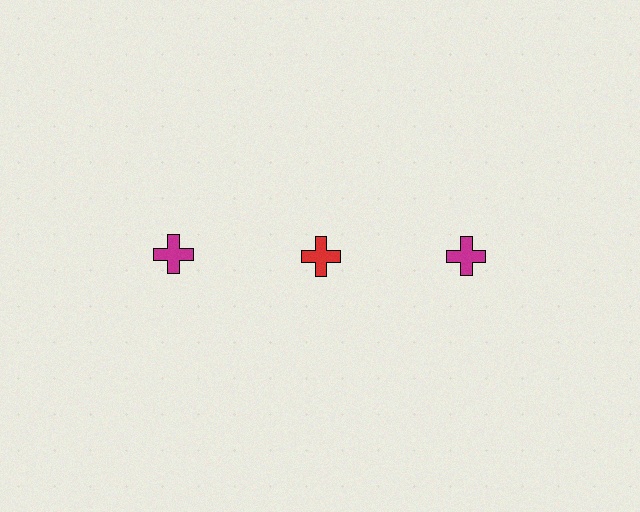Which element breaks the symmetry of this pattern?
The red cross in the top row, second from left column breaks the symmetry. All other shapes are magenta crosses.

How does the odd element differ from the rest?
It has a different color: red instead of magenta.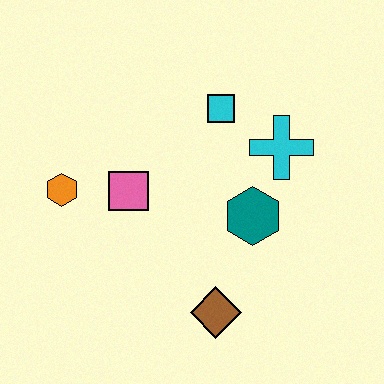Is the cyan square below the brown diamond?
No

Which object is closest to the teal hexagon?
The cyan cross is closest to the teal hexagon.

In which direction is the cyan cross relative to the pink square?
The cyan cross is to the right of the pink square.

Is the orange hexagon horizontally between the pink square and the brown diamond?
No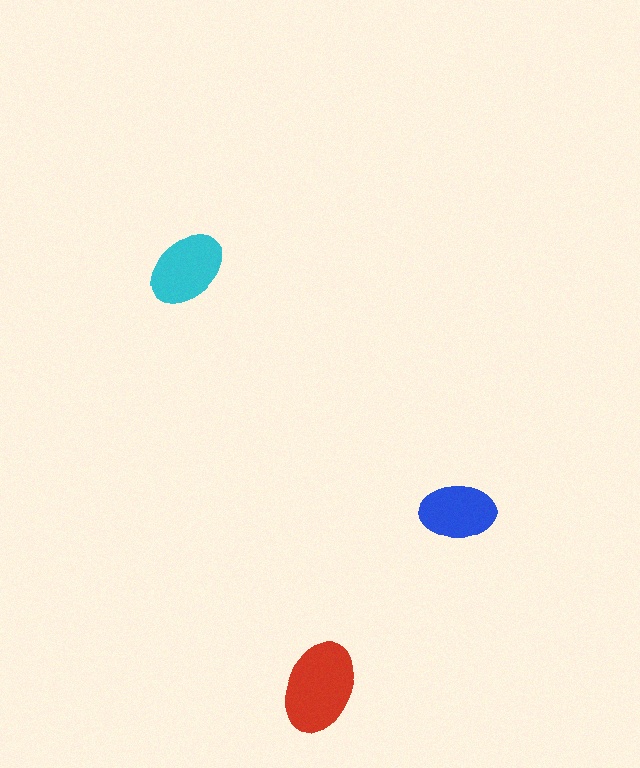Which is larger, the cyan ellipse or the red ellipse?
The red one.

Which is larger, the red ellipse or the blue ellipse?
The red one.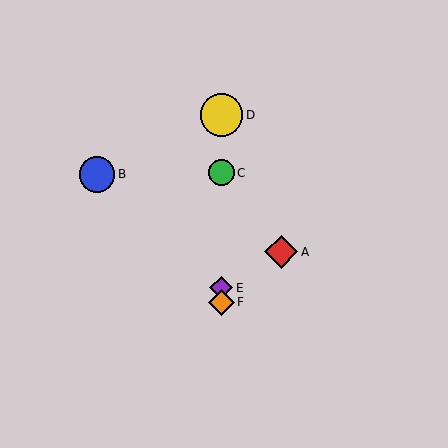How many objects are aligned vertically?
4 objects (C, D, E, F) are aligned vertically.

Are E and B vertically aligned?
No, E is at x≈221 and B is at x≈97.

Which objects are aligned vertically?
Objects C, D, E, F are aligned vertically.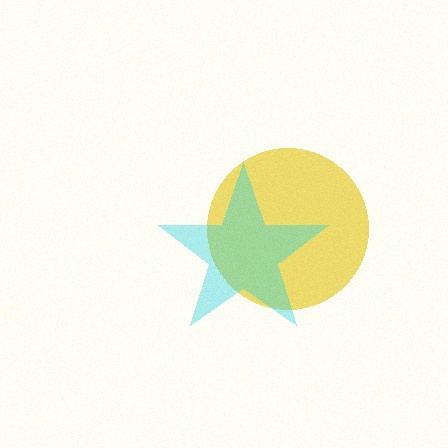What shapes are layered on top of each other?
The layered shapes are: a yellow circle, a cyan star.